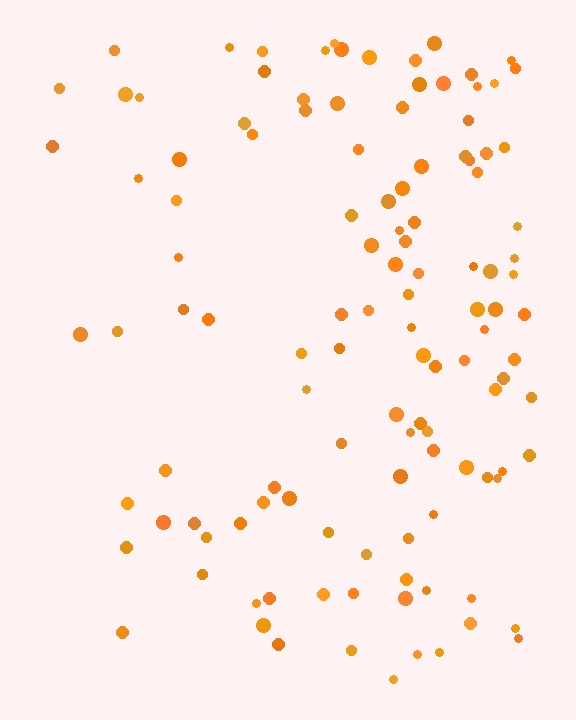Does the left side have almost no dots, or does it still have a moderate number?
Still a moderate number, just noticeably fewer than the right.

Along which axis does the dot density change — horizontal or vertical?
Horizontal.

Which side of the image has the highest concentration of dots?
The right.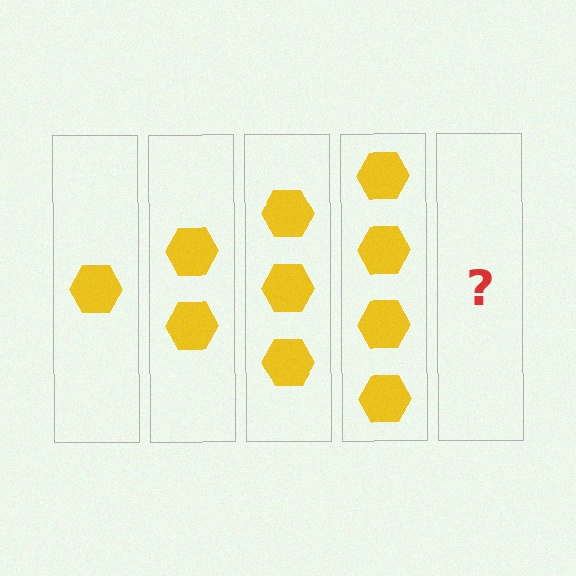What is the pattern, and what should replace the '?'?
The pattern is that each step adds one more hexagon. The '?' should be 5 hexagons.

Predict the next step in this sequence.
The next step is 5 hexagons.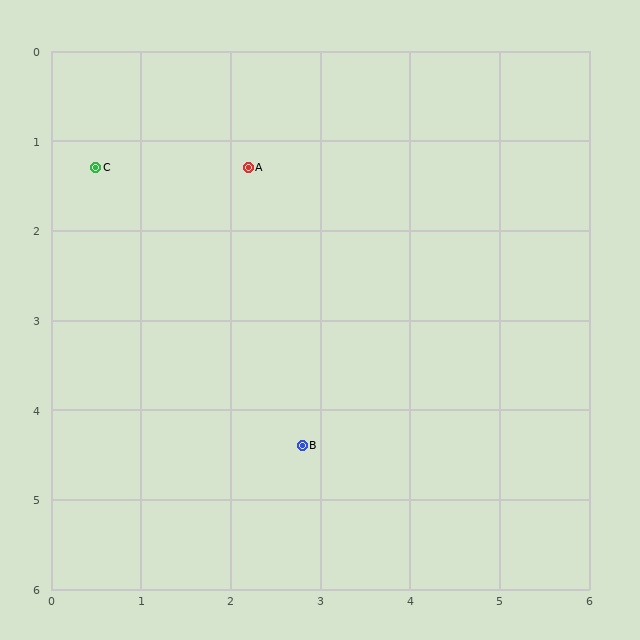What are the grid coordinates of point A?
Point A is at approximately (2.2, 1.3).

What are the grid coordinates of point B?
Point B is at approximately (2.8, 4.4).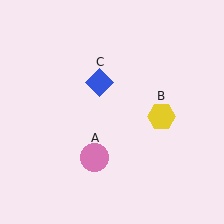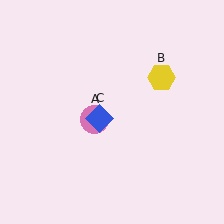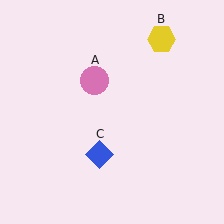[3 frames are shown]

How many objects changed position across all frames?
3 objects changed position: pink circle (object A), yellow hexagon (object B), blue diamond (object C).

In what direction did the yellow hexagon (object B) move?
The yellow hexagon (object B) moved up.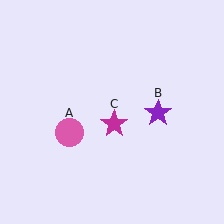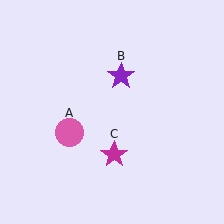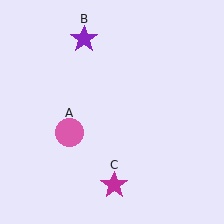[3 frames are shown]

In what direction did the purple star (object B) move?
The purple star (object B) moved up and to the left.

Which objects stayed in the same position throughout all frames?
Pink circle (object A) remained stationary.